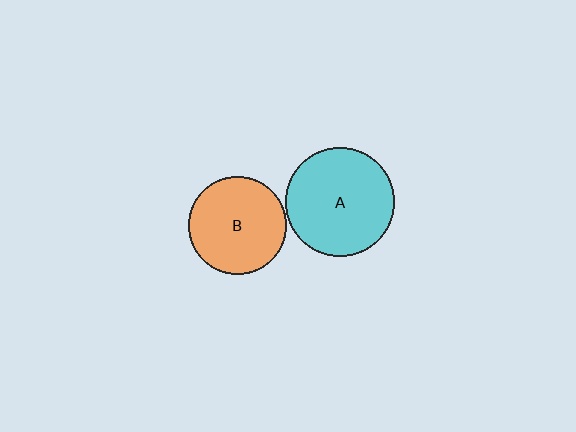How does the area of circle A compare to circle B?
Approximately 1.2 times.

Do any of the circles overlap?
No, none of the circles overlap.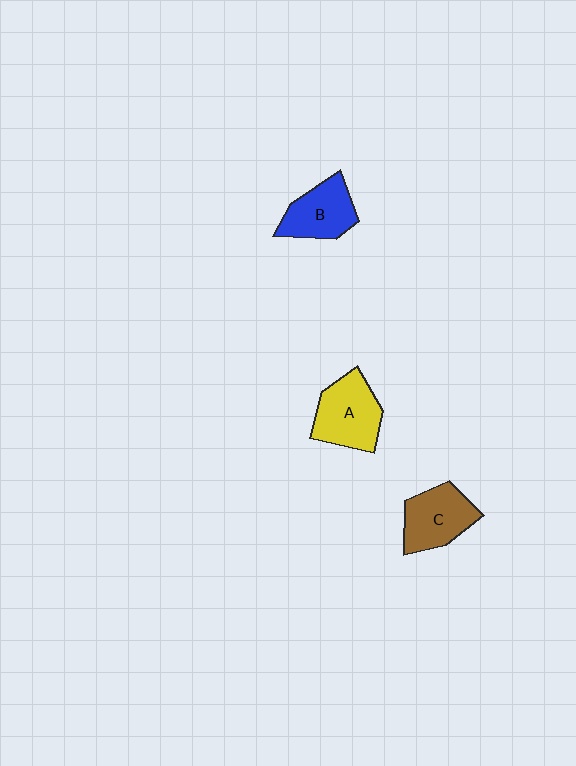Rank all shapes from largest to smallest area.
From largest to smallest: A (yellow), C (brown), B (blue).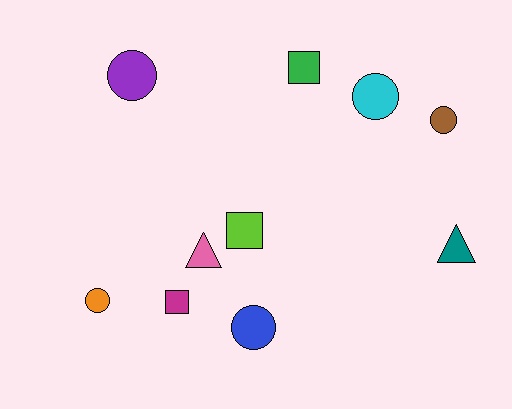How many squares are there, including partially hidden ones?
There are 3 squares.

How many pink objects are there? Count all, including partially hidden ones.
There is 1 pink object.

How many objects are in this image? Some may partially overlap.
There are 10 objects.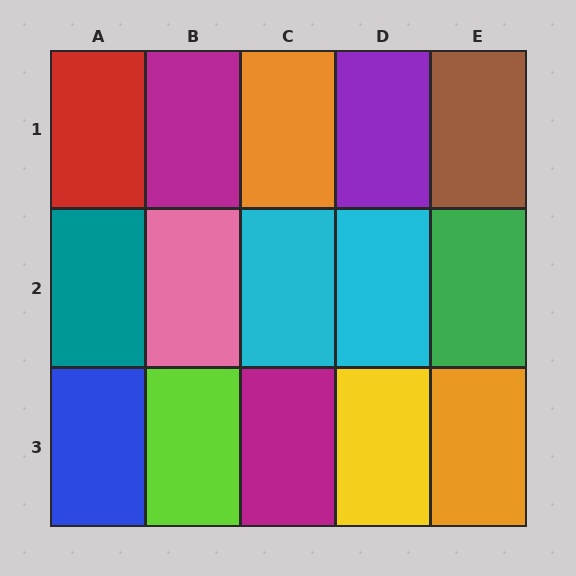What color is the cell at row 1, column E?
Brown.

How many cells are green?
1 cell is green.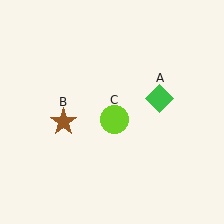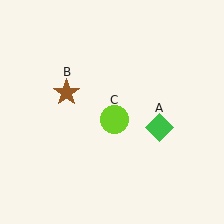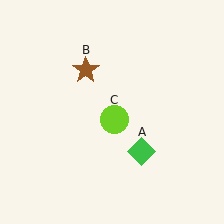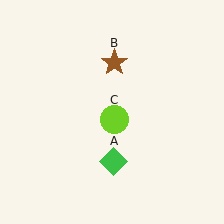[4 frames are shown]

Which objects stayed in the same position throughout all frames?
Lime circle (object C) remained stationary.